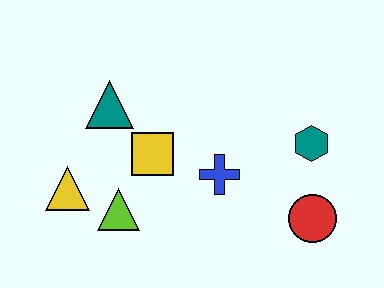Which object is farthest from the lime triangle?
The teal hexagon is farthest from the lime triangle.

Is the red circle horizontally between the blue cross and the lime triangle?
No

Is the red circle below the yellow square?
Yes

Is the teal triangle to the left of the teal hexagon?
Yes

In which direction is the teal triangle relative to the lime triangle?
The teal triangle is above the lime triangle.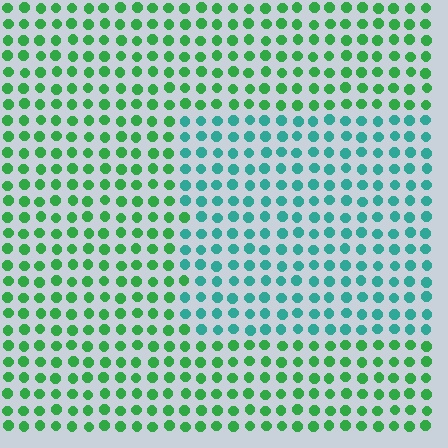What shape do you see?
I see a rectangle.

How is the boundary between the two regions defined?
The boundary is defined purely by a slight shift in hue (about 42 degrees). Spacing, size, and orientation are identical on both sides.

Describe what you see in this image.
The image is filled with small green elements in a uniform arrangement. A rectangle-shaped region is visible where the elements are tinted to a slightly different hue, forming a subtle color boundary.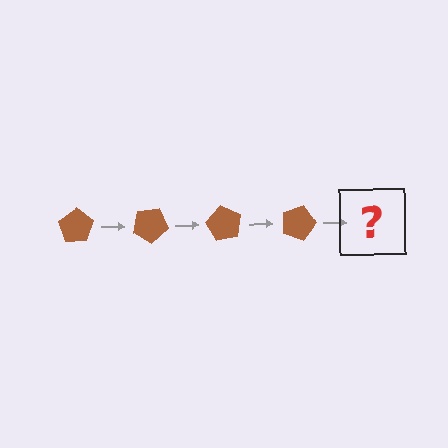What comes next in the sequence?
The next element should be a brown pentagon rotated 120 degrees.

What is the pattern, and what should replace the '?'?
The pattern is that the pentagon rotates 30 degrees each step. The '?' should be a brown pentagon rotated 120 degrees.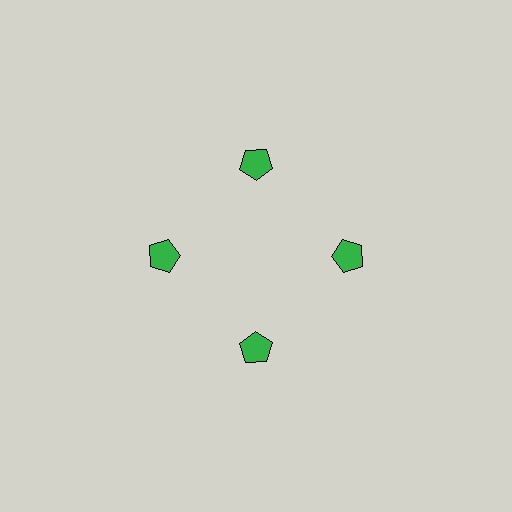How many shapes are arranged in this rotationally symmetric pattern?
There are 4 shapes, arranged in 4 groups of 1.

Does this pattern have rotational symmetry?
Yes, this pattern has 4-fold rotational symmetry. It looks the same after rotating 90 degrees around the center.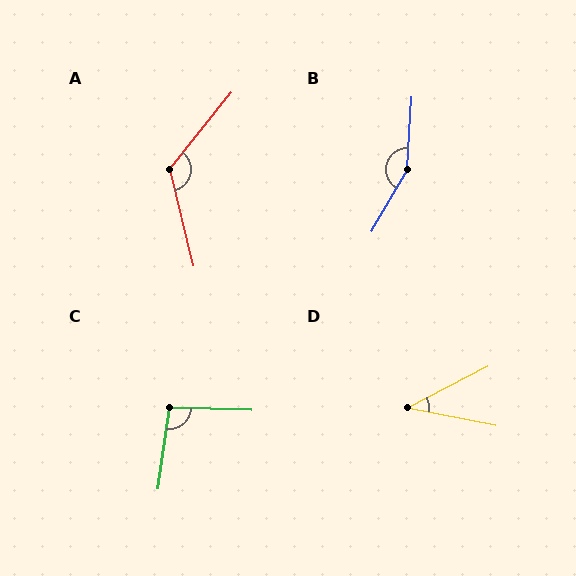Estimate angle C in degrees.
Approximately 96 degrees.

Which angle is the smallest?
D, at approximately 38 degrees.